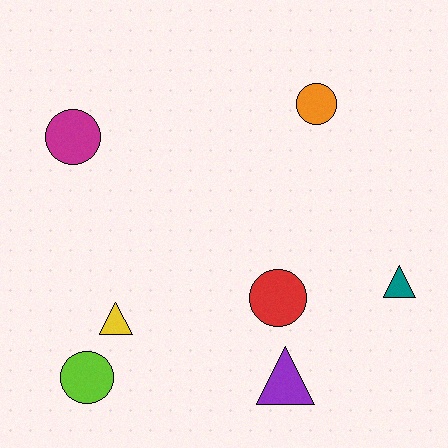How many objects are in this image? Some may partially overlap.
There are 7 objects.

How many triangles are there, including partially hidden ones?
There are 3 triangles.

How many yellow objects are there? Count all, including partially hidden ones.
There is 1 yellow object.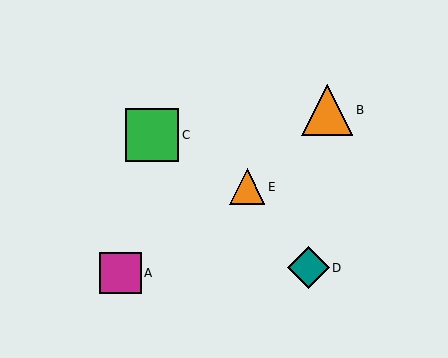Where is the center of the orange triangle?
The center of the orange triangle is at (247, 187).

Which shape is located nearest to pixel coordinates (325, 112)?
The orange triangle (labeled B) at (327, 110) is nearest to that location.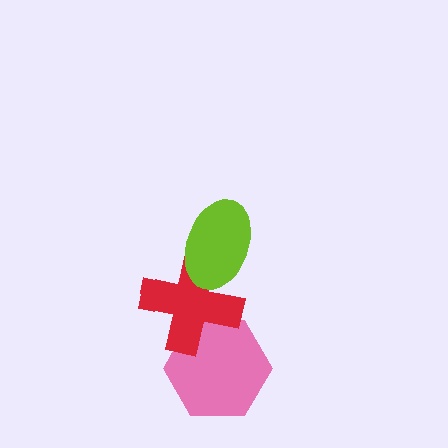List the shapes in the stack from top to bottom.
From top to bottom: the lime ellipse, the red cross, the pink hexagon.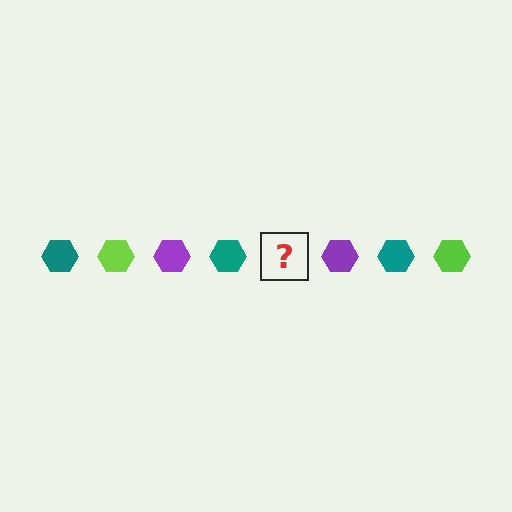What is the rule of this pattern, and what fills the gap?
The rule is that the pattern cycles through teal, lime, purple hexagons. The gap should be filled with a lime hexagon.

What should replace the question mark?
The question mark should be replaced with a lime hexagon.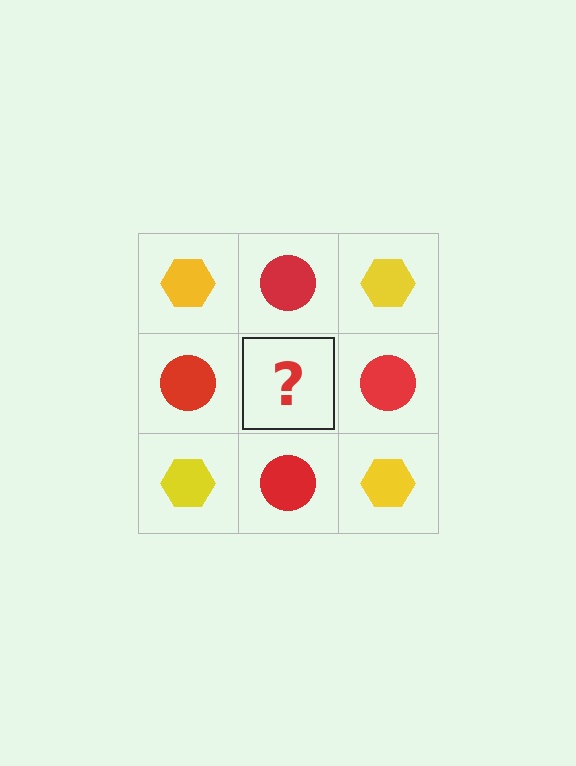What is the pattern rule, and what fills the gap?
The rule is that it alternates yellow hexagon and red circle in a checkerboard pattern. The gap should be filled with a yellow hexagon.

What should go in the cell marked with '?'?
The missing cell should contain a yellow hexagon.